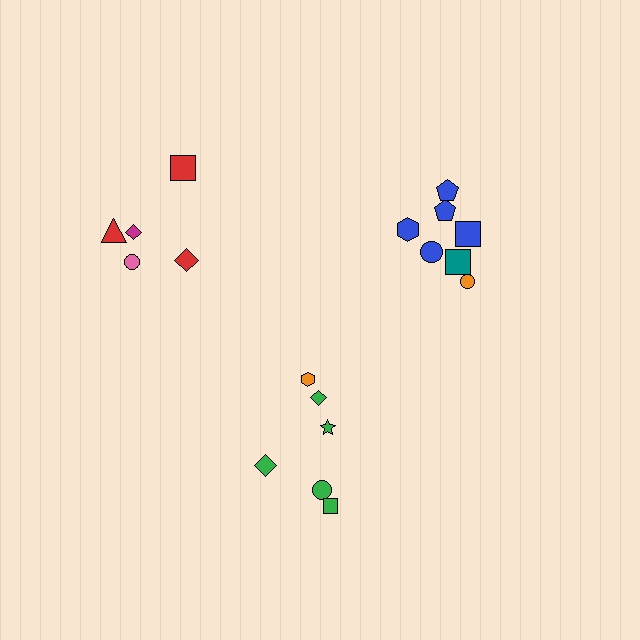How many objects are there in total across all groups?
There are 18 objects.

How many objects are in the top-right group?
There are 7 objects.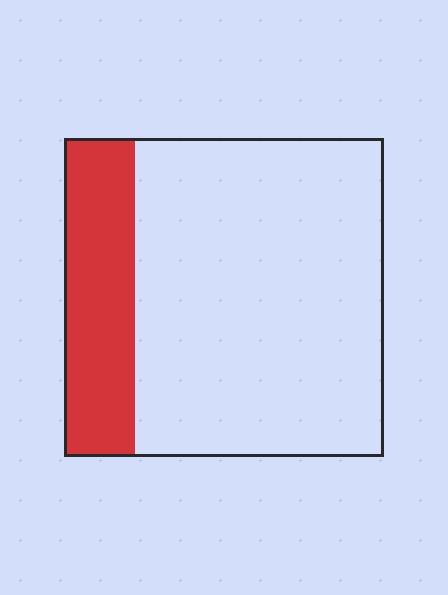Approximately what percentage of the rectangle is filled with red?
Approximately 20%.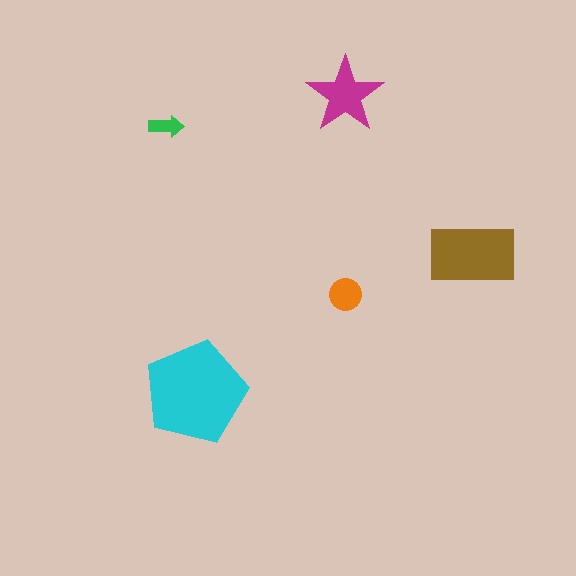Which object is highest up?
The magenta star is topmost.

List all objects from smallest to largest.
The green arrow, the orange circle, the magenta star, the brown rectangle, the cyan pentagon.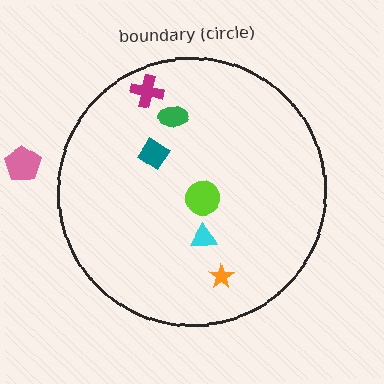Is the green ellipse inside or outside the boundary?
Inside.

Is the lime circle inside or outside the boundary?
Inside.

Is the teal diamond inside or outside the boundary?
Inside.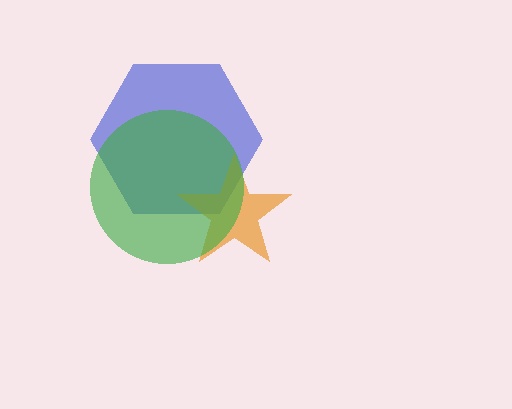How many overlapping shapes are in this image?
There are 3 overlapping shapes in the image.